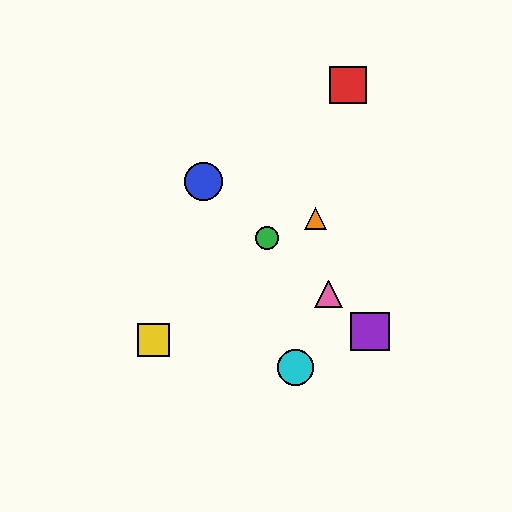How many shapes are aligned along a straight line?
4 shapes (the blue circle, the green circle, the purple square, the pink triangle) are aligned along a straight line.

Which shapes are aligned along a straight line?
The blue circle, the green circle, the purple square, the pink triangle are aligned along a straight line.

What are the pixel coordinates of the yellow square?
The yellow square is at (153, 340).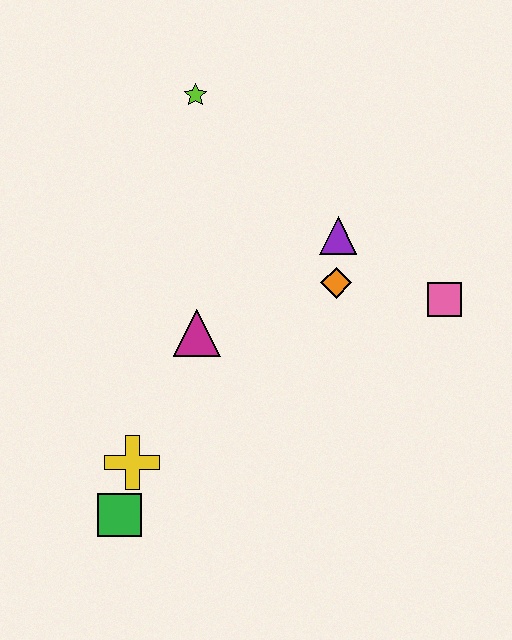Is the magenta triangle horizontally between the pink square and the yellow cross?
Yes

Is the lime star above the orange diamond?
Yes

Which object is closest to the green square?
The yellow cross is closest to the green square.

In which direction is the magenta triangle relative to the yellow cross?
The magenta triangle is above the yellow cross.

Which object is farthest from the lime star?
The green square is farthest from the lime star.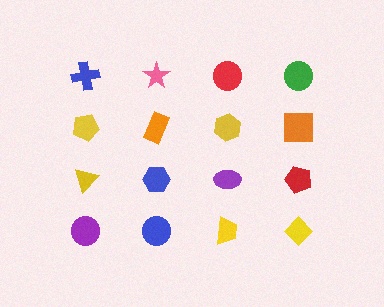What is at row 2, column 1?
A yellow pentagon.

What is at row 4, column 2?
A blue circle.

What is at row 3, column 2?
A blue hexagon.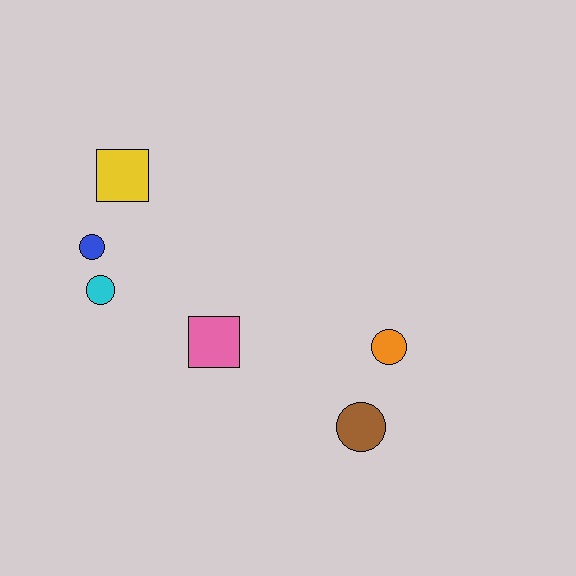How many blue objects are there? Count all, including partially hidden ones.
There is 1 blue object.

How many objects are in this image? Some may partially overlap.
There are 6 objects.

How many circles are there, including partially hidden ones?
There are 4 circles.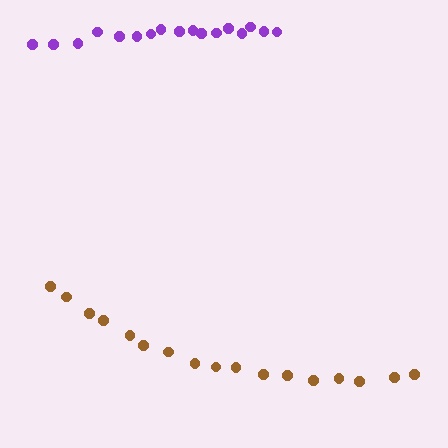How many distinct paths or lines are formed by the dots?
There are 2 distinct paths.